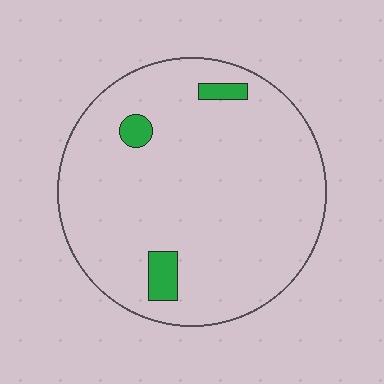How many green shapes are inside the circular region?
3.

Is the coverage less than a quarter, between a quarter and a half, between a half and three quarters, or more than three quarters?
Less than a quarter.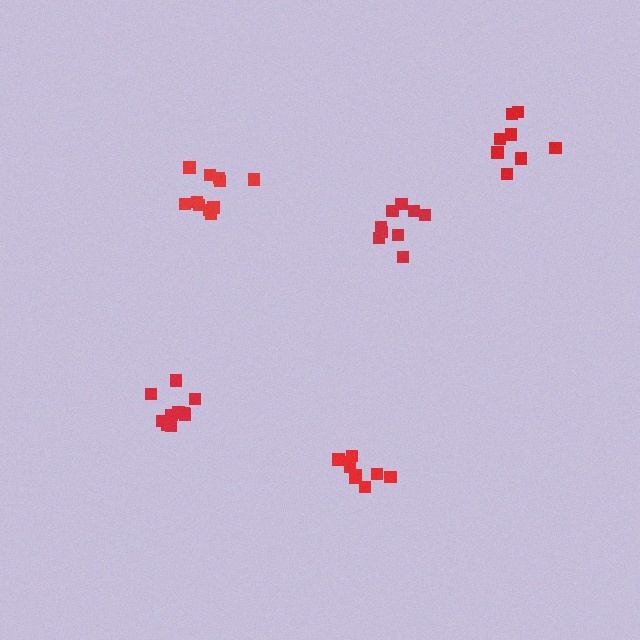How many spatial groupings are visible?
There are 5 spatial groupings.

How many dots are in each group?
Group 1: 10 dots, Group 2: 9 dots, Group 3: 11 dots, Group 4: 9 dots, Group 5: 8 dots (47 total).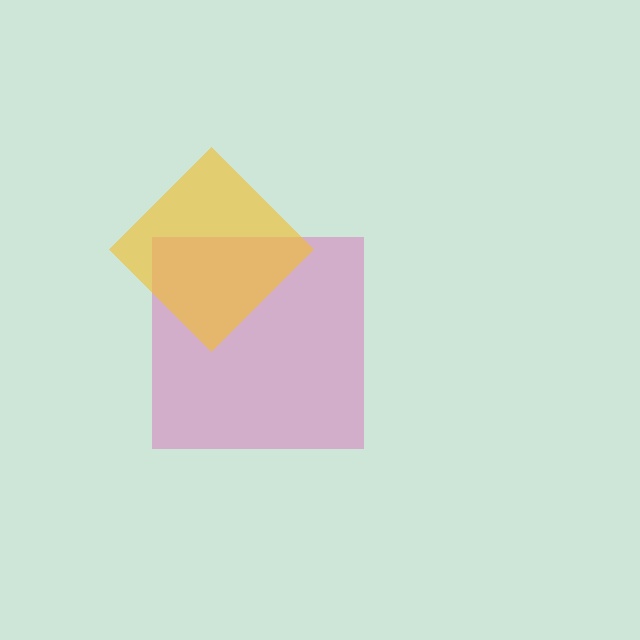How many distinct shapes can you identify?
There are 2 distinct shapes: a pink square, a yellow diamond.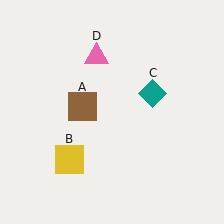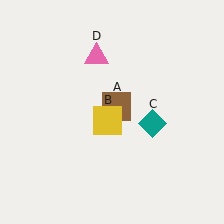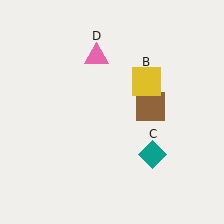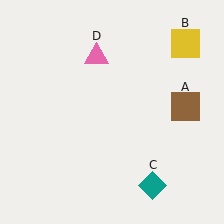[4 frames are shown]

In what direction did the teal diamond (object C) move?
The teal diamond (object C) moved down.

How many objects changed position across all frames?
3 objects changed position: brown square (object A), yellow square (object B), teal diamond (object C).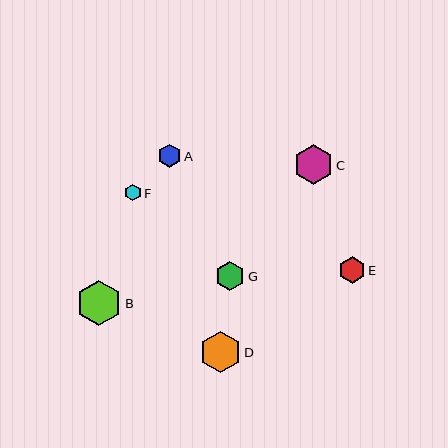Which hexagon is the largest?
Hexagon B is the largest with a size of approximately 45 pixels.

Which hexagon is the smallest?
Hexagon F is the smallest with a size of approximately 17 pixels.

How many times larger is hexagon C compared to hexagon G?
Hexagon C is approximately 1.4 times the size of hexagon G.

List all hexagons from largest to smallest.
From largest to smallest: B, D, C, G, E, A, F.